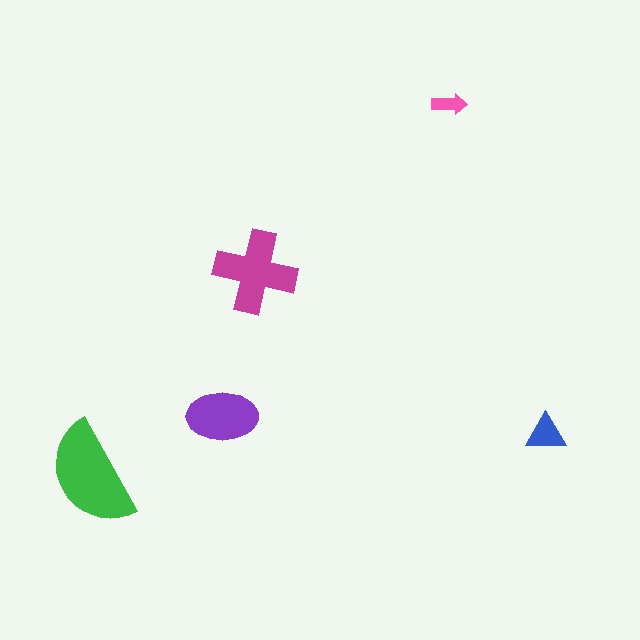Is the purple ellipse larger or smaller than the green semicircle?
Smaller.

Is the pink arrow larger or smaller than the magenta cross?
Smaller.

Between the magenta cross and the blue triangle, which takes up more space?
The magenta cross.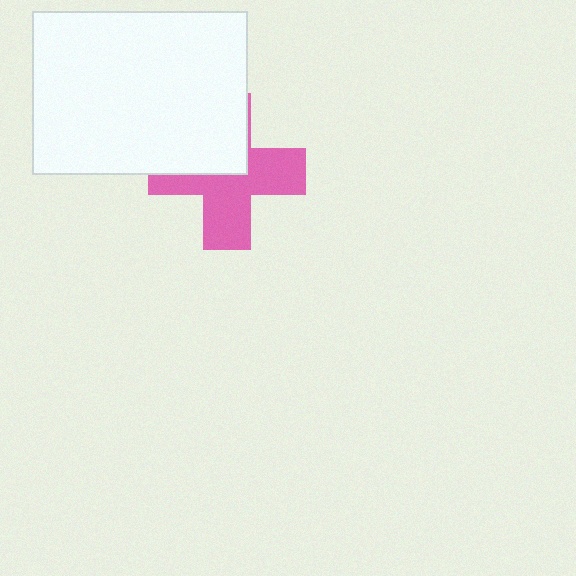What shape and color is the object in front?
The object in front is a white rectangle.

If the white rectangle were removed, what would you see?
You would see the complete pink cross.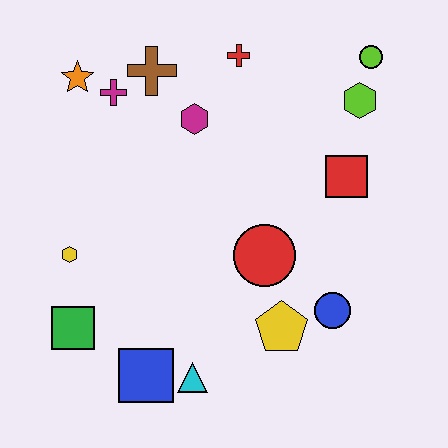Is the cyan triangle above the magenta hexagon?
No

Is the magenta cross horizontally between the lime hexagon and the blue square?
No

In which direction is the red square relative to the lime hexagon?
The red square is below the lime hexagon.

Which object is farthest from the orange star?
The blue circle is farthest from the orange star.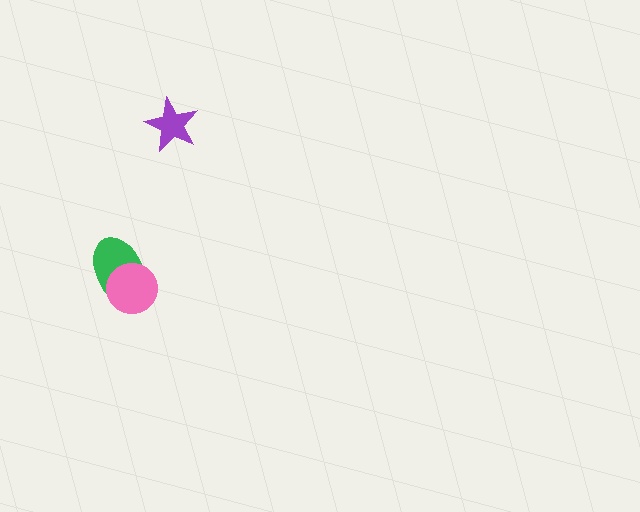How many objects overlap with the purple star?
0 objects overlap with the purple star.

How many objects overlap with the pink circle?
1 object overlaps with the pink circle.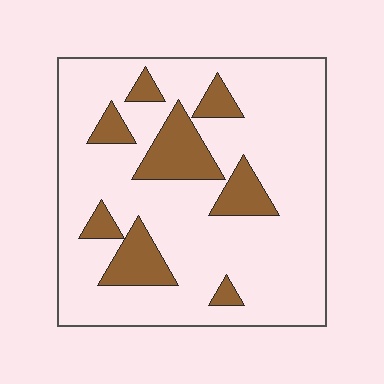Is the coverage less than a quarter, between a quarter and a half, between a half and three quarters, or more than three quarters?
Less than a quarter.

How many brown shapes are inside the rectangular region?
8.